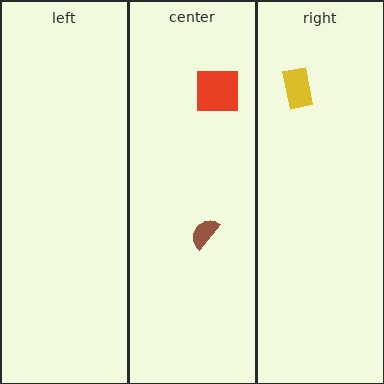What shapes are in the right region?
The yellow rectangle.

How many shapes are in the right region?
1.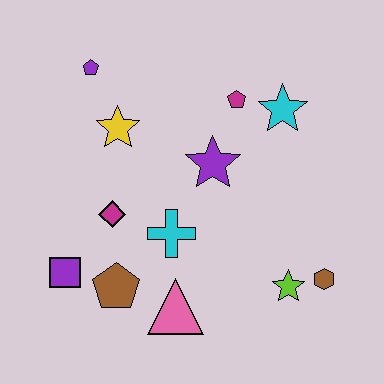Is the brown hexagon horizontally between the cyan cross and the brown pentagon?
No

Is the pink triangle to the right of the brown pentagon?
Yes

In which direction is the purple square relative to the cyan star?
The purple square is to the left of the cyan star.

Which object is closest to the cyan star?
The magenta pentagon is closest to the cyan star.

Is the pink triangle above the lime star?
No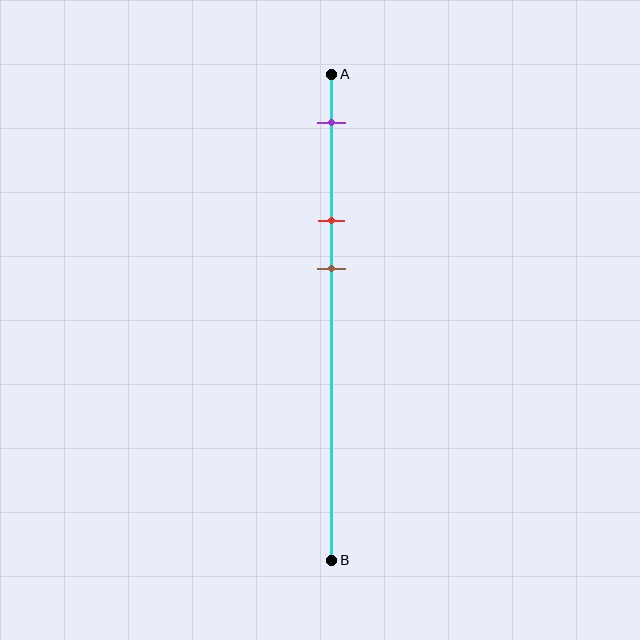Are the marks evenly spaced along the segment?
Yes, the marks are approximately evenly spaced.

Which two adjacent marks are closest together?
The red and brown marks are the closest adjacent pair.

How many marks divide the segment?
There are 3 marks dividing the segment.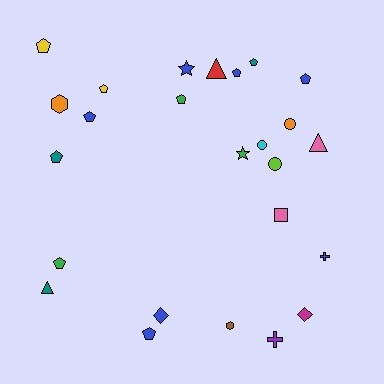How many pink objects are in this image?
There are 2 pink objects.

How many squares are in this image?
There is 1 square.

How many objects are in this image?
There are 25 objects.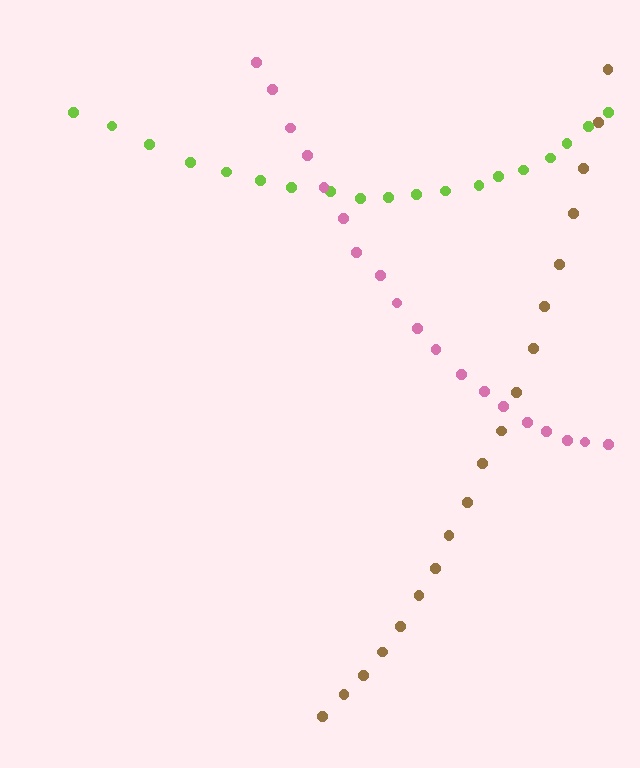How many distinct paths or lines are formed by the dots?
There are 3 distinct paths.